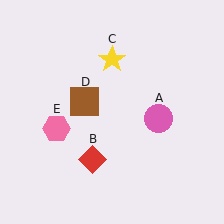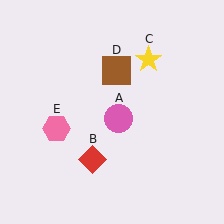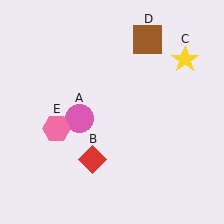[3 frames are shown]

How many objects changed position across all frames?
3 objects changed position: pink circle (object A), yellow star (object C), brown square (object D).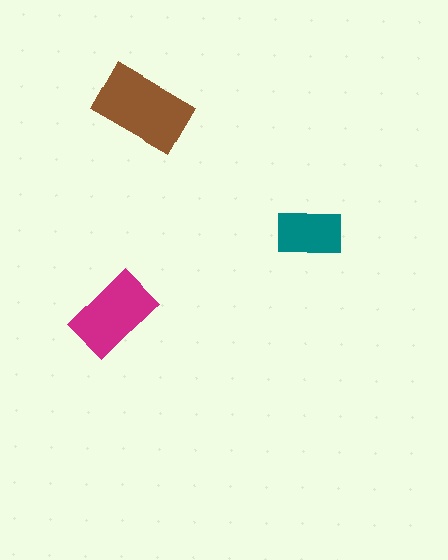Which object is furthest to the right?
The teal rectangle is rightmost.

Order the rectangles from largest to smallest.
the brown one, the magenta one, the teal one.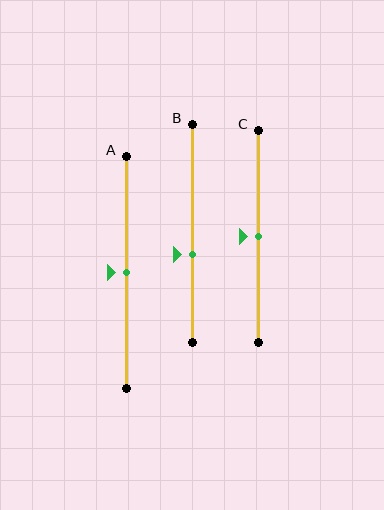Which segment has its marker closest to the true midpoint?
Segment A has its marker closest to the true midpoint.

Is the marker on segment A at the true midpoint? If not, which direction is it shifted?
Yes, the marker on segment A is at the true midpoint.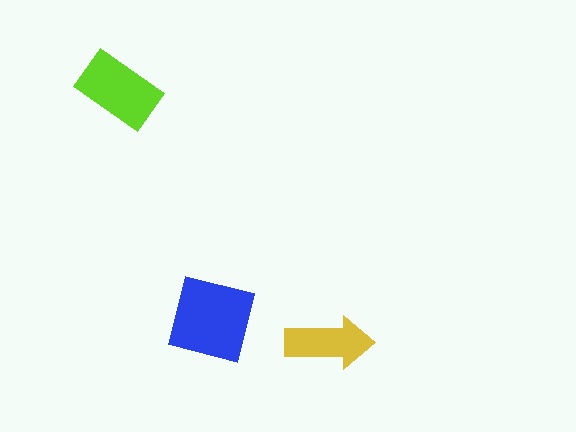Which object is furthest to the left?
The lime rectangle is leftmost.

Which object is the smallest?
The yellow arrow.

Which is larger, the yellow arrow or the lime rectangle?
The lime rectangle.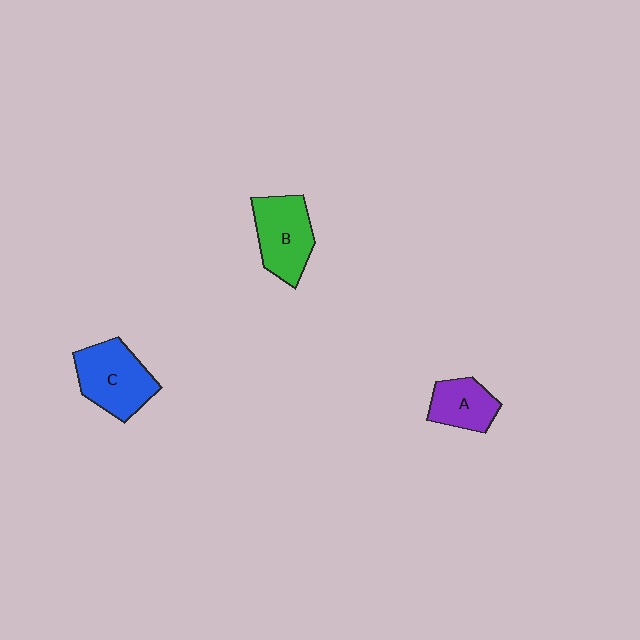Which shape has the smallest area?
Shape A (purple).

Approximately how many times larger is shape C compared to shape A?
Approximately 1.5 times.